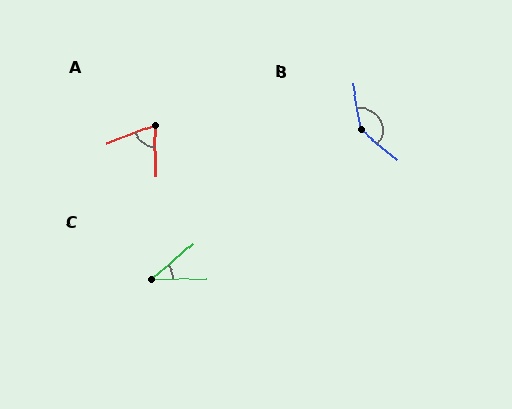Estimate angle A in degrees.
Approximately 70 degrees.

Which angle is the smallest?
C, at approximately 40 degrees.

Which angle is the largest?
B, at approximately 140 degrees.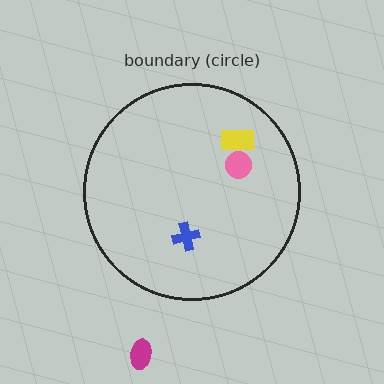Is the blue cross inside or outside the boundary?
Inside.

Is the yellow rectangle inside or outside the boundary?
Inside.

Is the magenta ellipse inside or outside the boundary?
Outside.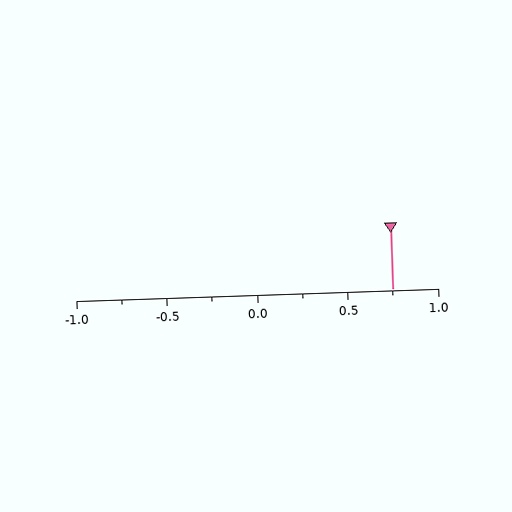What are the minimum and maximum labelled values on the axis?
The axis runs from -1.0 to 1.0.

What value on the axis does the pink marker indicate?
The marker indicates approximately 0.75.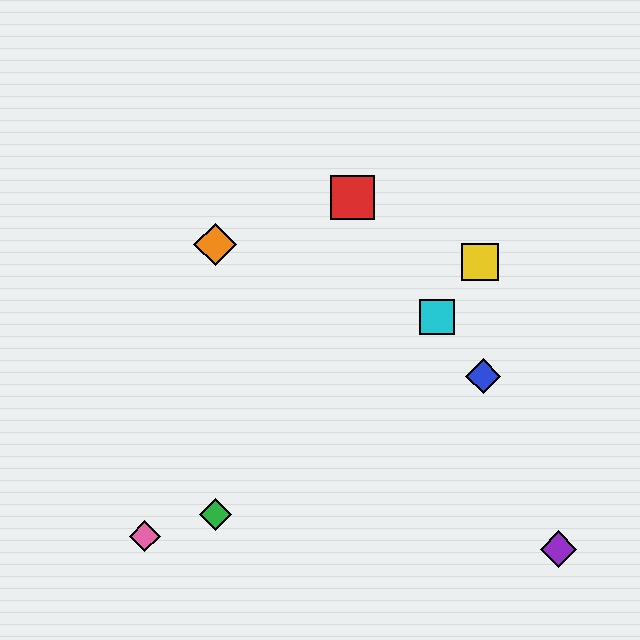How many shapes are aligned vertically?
2 shapes (the green diamond, the orange diamond) are aligned vertically.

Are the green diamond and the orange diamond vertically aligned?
Yes, both are at x≈215.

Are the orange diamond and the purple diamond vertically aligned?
No, the orange diamond is at x≈215 and the purple diamond is at x≈558.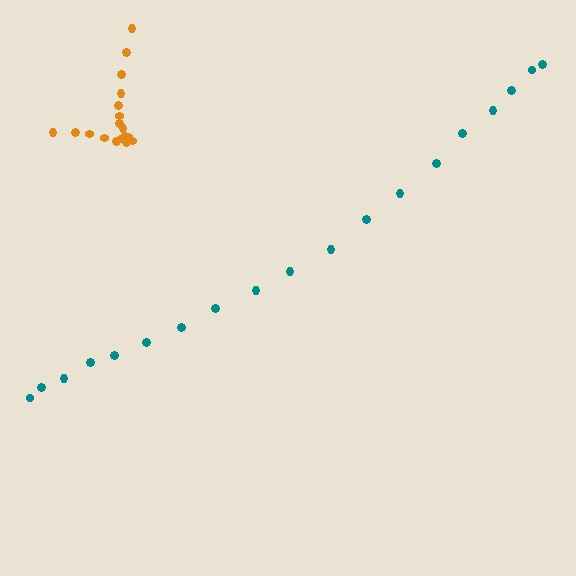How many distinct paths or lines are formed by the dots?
There are 2 distinct paths.